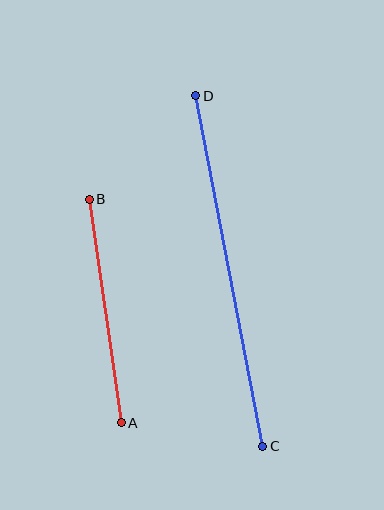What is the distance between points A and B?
The distance is approximately 226 pixels.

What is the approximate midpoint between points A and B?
The midpoint is at approximately (105, 311) pixels.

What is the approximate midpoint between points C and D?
The midpoint is at approximately (229, 271) pixels.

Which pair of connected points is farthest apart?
Points C and D are farthest apart.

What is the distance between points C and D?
The distance is approximately 357 pixels.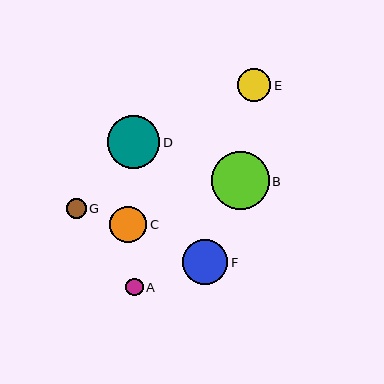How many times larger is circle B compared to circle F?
Circle B is approximately 1.3 times the size of circle F.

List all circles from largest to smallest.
From largest to smallest: B, D, F, C, E, G, A.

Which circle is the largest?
Circle B is the largest with a size of approximately 58 pixels.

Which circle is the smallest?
Circle A is the smallest with a size of approximately 17 pixels.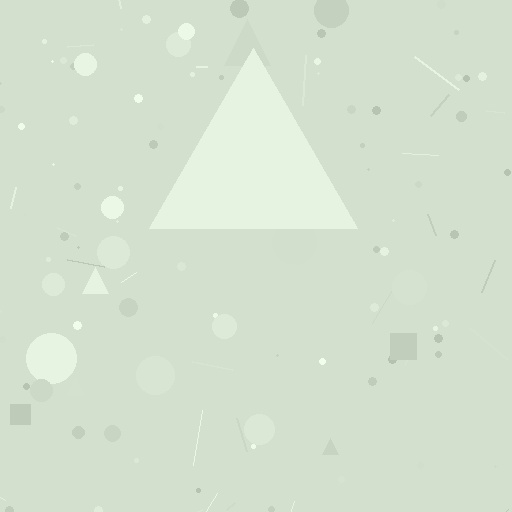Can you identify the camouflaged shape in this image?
The camouflaged shape is a triangle.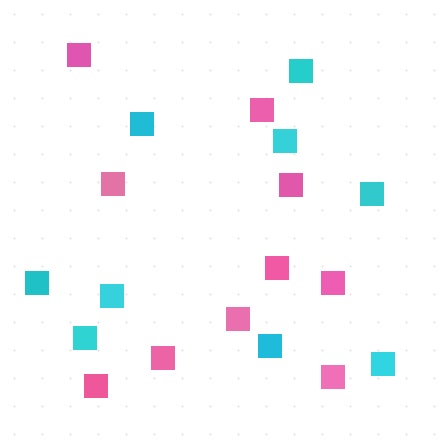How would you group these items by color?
There are 2 groups: one group of cyan squares (9) and one group of pink squares (10).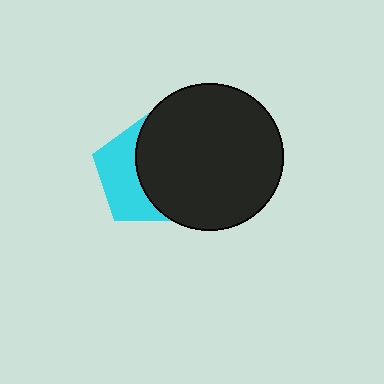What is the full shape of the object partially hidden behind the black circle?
The partially hidden object is a cyan pentagon.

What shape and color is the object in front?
The object in front is a black circle.